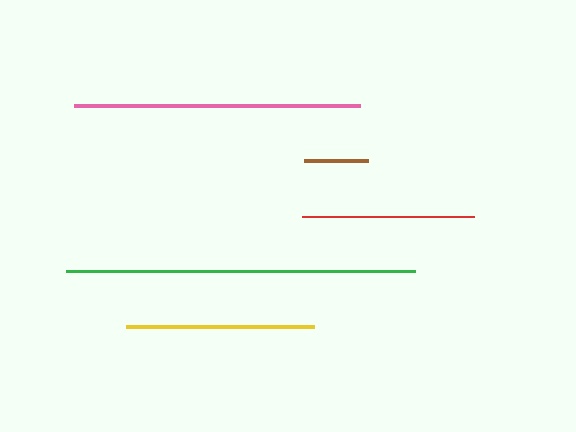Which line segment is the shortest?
The brown line is the shortest at approximately 64 pixels.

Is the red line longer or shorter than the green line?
The green line is longer than the red line.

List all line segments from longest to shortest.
From longest to shortest: green, pink, yellow, red, brown.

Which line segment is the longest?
The green line is the longest at approximately 349 pixels.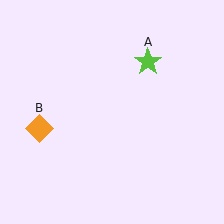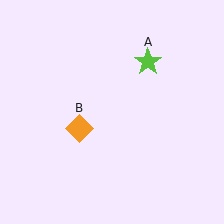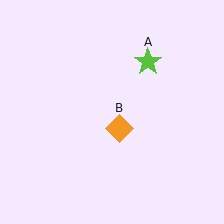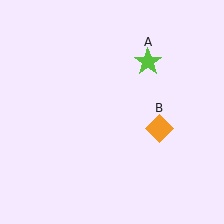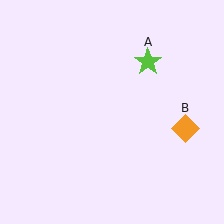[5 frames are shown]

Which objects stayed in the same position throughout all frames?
Lime star (object A) remained stationary.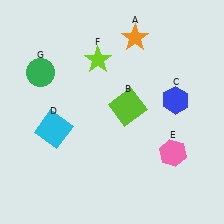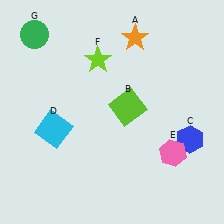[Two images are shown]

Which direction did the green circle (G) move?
The green circle (G) moved up.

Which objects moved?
The objects that moved are: the blue hexagon (C), the green circle (G).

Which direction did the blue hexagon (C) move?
The blue hexagon (C) moved down.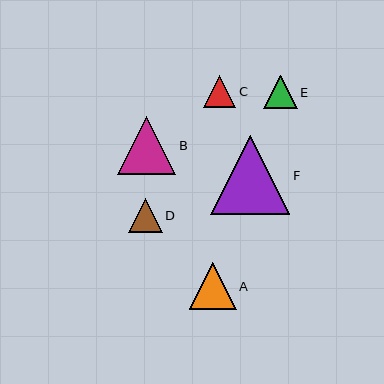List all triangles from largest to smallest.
From largest to smallest: F, B, A, D, E, C.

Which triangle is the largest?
Triangle F is the largest with a size of approximately 79 pixels.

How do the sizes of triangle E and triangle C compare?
Triangle E and triangle C are approximately the same size.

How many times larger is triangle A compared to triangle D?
Triangle A is approximately 1.4 times the size of triangle D.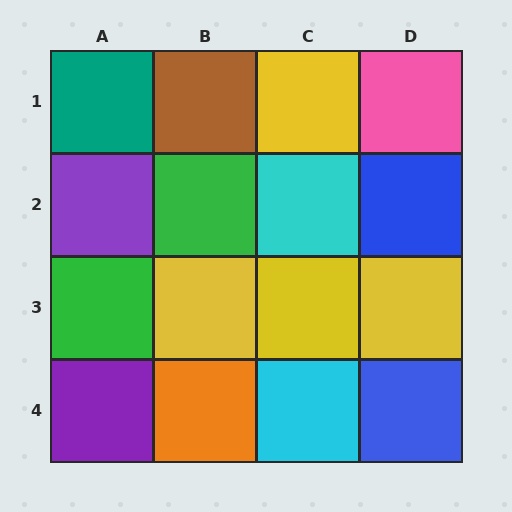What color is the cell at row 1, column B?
Brown.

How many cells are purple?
2 cells are purple.